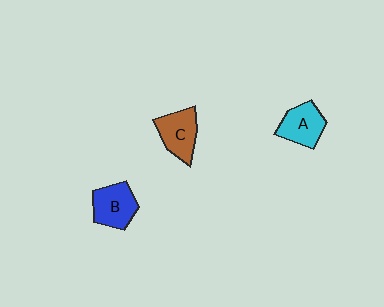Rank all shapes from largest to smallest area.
From largest to smallest: B (blue), C (brown), A (cyan).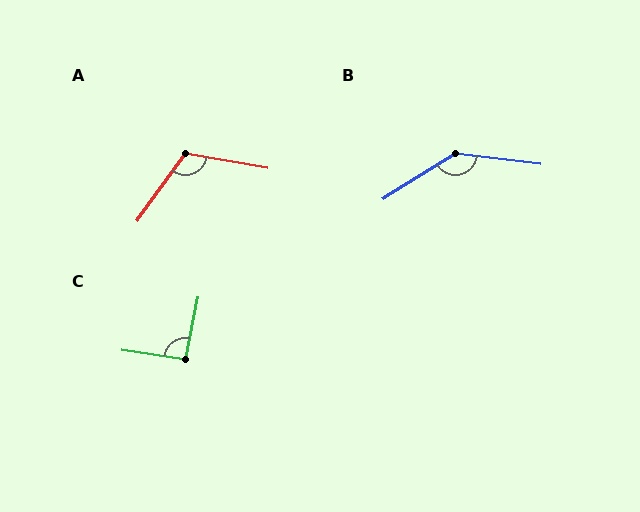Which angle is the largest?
B, at approximately 141 degrees.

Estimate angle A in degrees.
Approximately 116 degrees.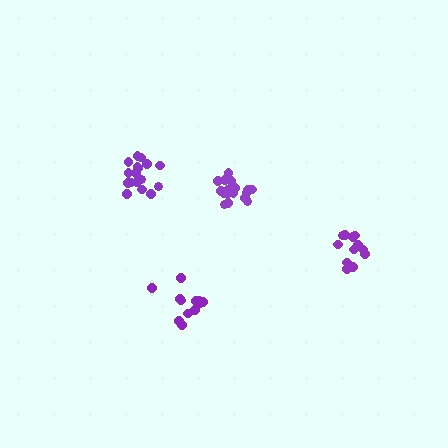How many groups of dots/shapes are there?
There are 4 groups.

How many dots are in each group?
Group 1: 13 dots, Group 2: 17 dots, Group 3: 12 dots, Group 4: 18 dots (60 total).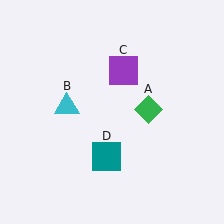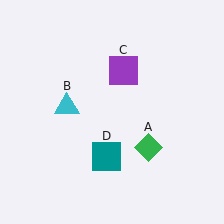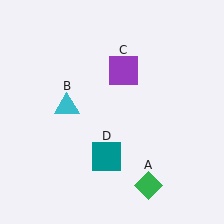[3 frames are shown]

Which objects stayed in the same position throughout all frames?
Cyan triangle (object B) and purple square (object C) and teal square (object D) remained stationary.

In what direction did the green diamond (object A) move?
The green diamond (object A) moved down.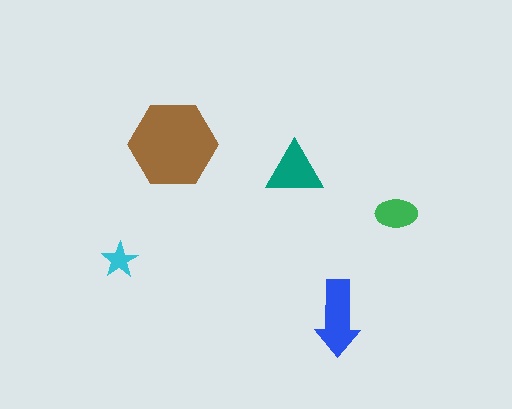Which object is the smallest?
The cyan star.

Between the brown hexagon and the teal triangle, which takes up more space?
The brown hexagon.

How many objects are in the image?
There are 5 objects in the image.